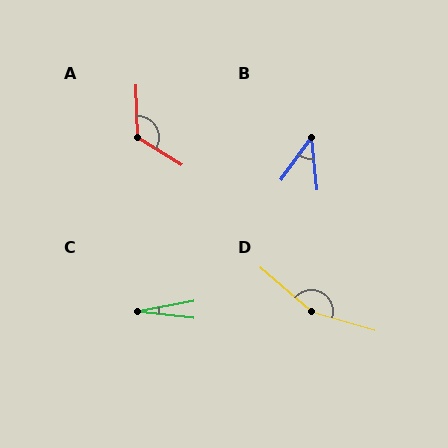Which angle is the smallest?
C, at approximately 17 degrees.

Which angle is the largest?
D, at approximately 156 degrees.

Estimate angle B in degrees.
Approximately 43 degrees.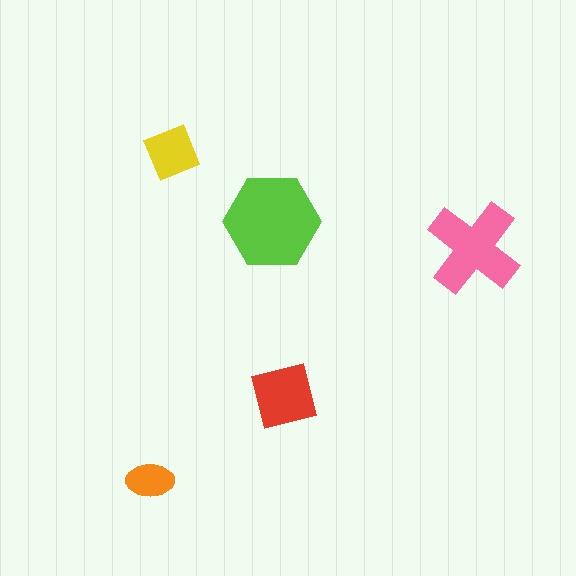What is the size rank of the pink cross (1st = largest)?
2nd.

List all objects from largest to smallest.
The lime hexagon, the pink cross, the red square, the yellow square, the orange ellipse.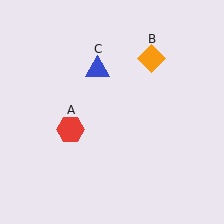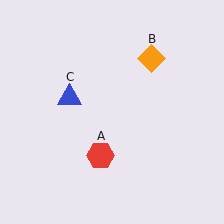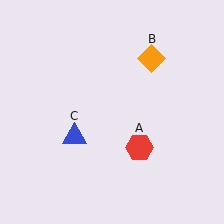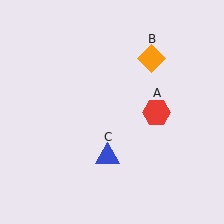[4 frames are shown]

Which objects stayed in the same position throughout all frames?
Orange diamond (object B) remained stationary.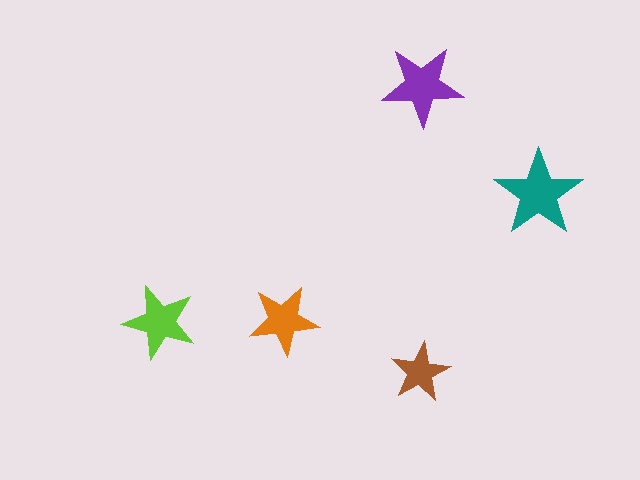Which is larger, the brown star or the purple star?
The purple one.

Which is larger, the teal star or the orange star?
The teal one.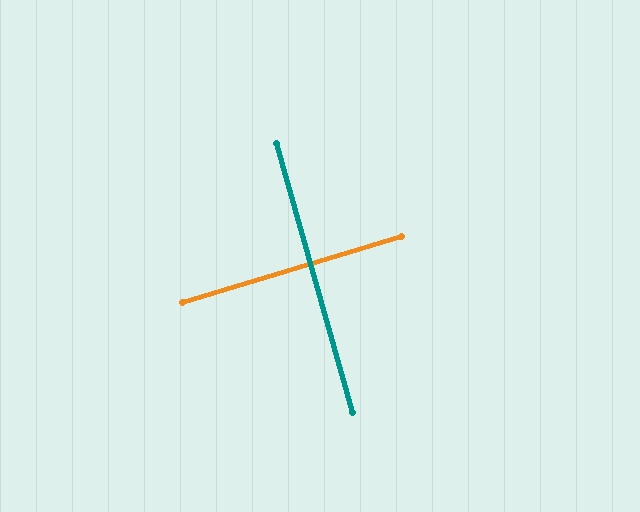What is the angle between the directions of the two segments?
Approximately 89 degrees.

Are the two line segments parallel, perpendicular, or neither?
Perpendicular — they meet at approximately 89°.